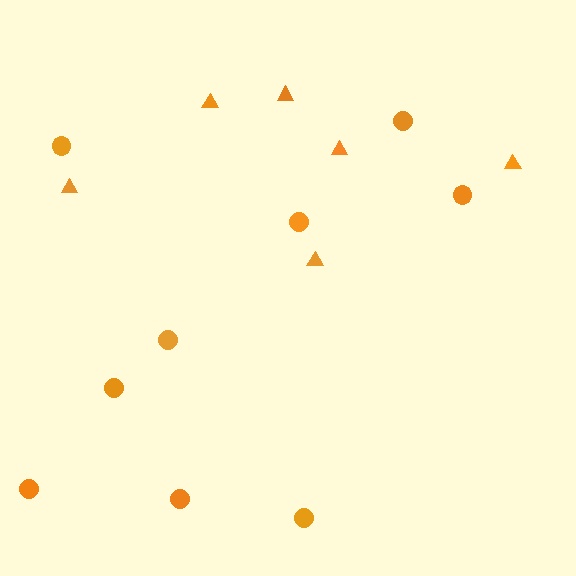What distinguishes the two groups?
There are 2 groups: one group of triangles (6) and one group of circles (9).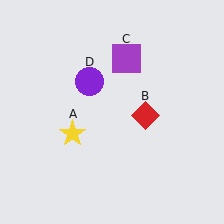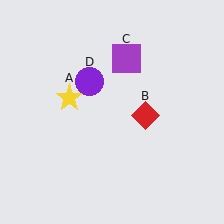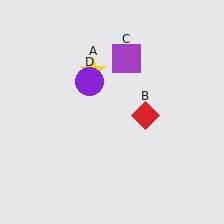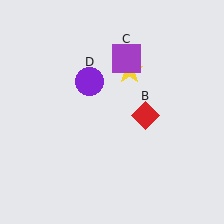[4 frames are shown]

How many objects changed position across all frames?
1 object changed position: yellow star (object A).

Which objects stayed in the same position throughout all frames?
Red diamond (object B) and purple square (object C) and purple circle (object D) remained stationary.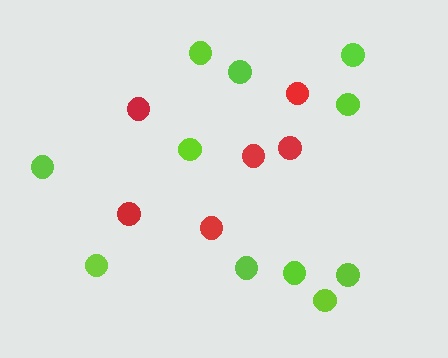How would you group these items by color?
There are 2 groups: one group of red circles (6) and one group of lime circles (11).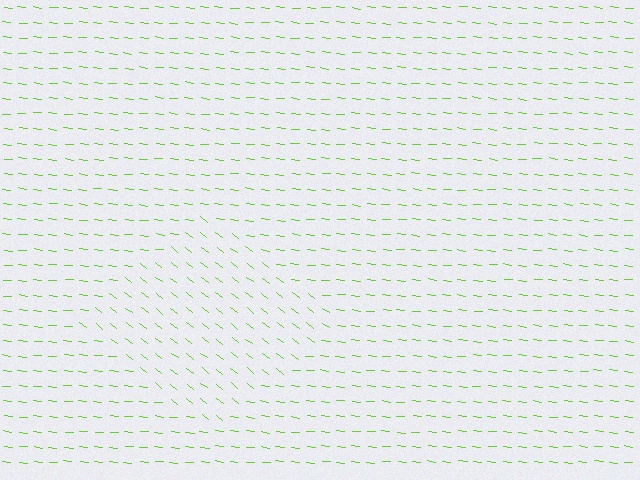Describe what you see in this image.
The image is filled with small lime line segments. A diamond region in the image has lines oriented differently from the surrounding lines, creating a visible texture boundary.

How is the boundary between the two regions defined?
The boundary is defined purely by a change in line orientation (approximately 31 degrees difference). All lines are the same color and thickness.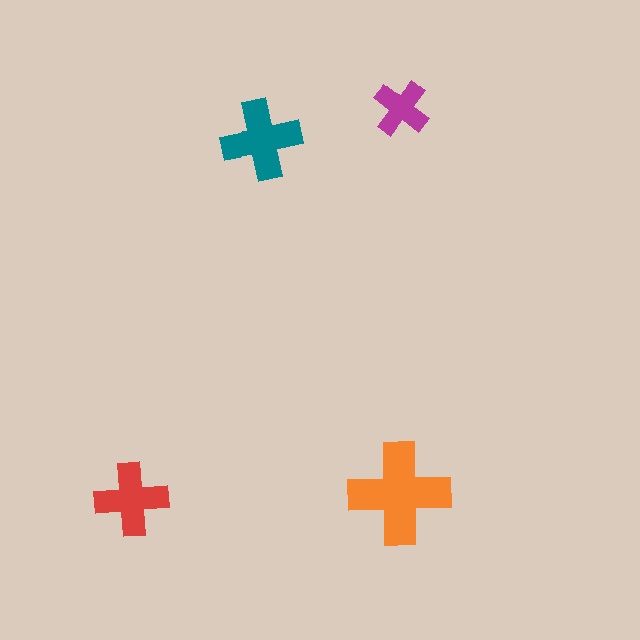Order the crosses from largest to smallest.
the orange one, the teal one, the red one, the magenta one.